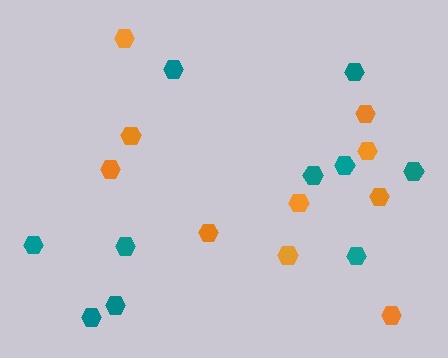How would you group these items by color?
There are 2 groups: one group of teal hexagons (10) and one group of orange hexagons (10).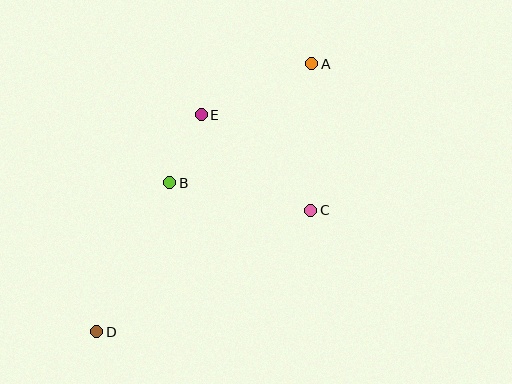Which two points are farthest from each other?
Points A and D are farthest from each other.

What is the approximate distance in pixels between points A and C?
The distance between A and C is approximately 146 pixels.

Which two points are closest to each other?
Points B and E are closest to each other.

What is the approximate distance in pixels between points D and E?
The distance between D and E is approximately 241 pixels.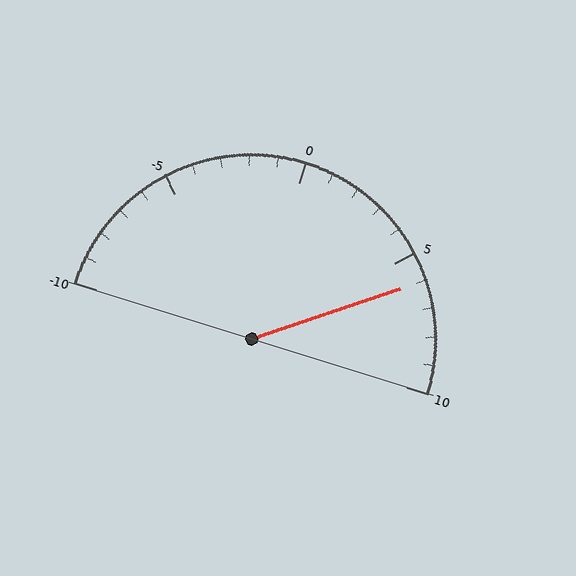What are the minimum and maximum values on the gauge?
The gauge ranges from -10 to 10.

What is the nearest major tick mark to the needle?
The nearest major tick mark is 5.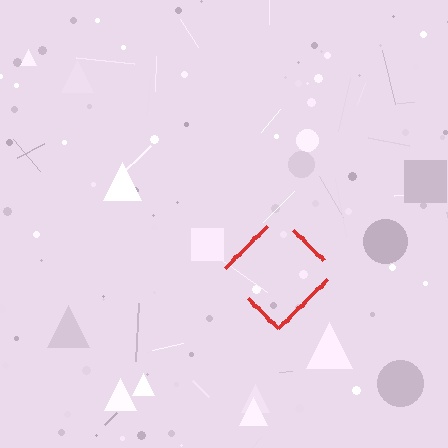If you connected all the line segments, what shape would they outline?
They would outline a diamond.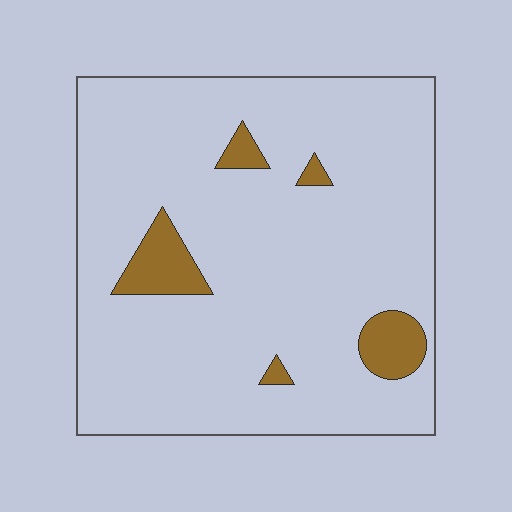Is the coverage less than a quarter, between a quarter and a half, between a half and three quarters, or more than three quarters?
Less than a quarter.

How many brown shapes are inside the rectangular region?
5.